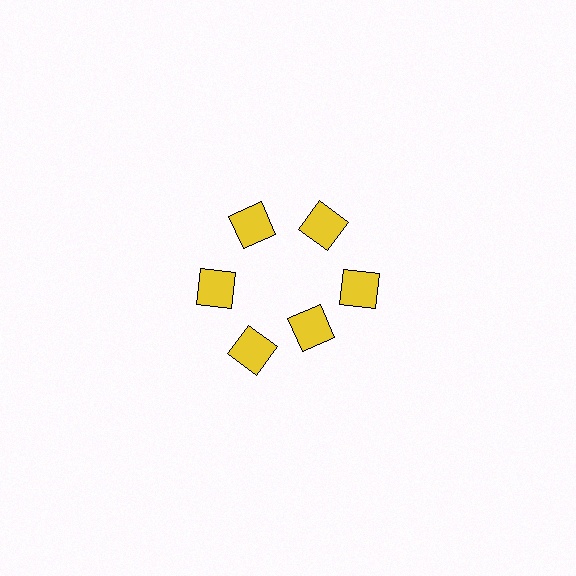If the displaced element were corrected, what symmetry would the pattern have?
It would have 6-fold rotational symmetry — the pattern would map onto itself every 60 degrees.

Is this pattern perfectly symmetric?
No. The 6 yellow squares are arranged in a ring, but one element near the 5 o'clock position is pulled inward toward the center, breaking the 6-fold rotational symmetry.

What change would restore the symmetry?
The symmetry would be restored by moving it outward, back onto the ring so that all 6 squares sit at equal angles and equal distance from the center.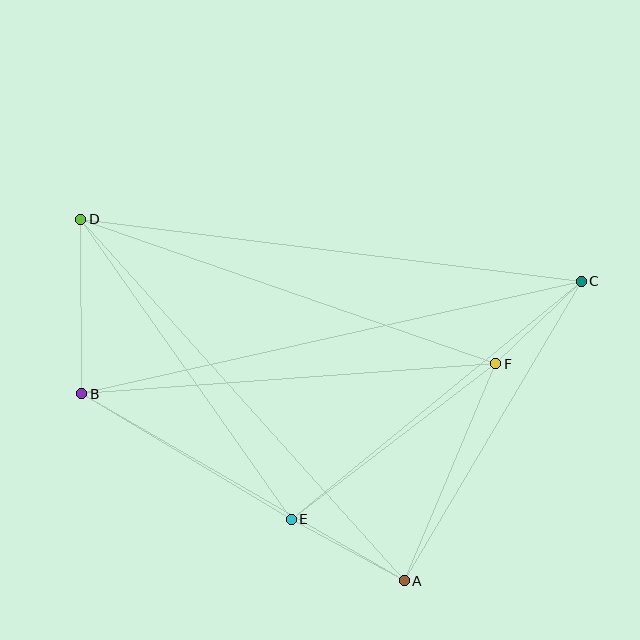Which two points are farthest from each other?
Points B and C are farthest from each other.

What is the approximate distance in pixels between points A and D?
The distance between A and D is approximately 485 pixels.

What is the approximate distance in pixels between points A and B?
The distance between A and B is approximately 373 pixels.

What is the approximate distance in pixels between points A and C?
The distance between A and C is approximately 348 pixels.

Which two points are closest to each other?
Points C and F are closest to each other.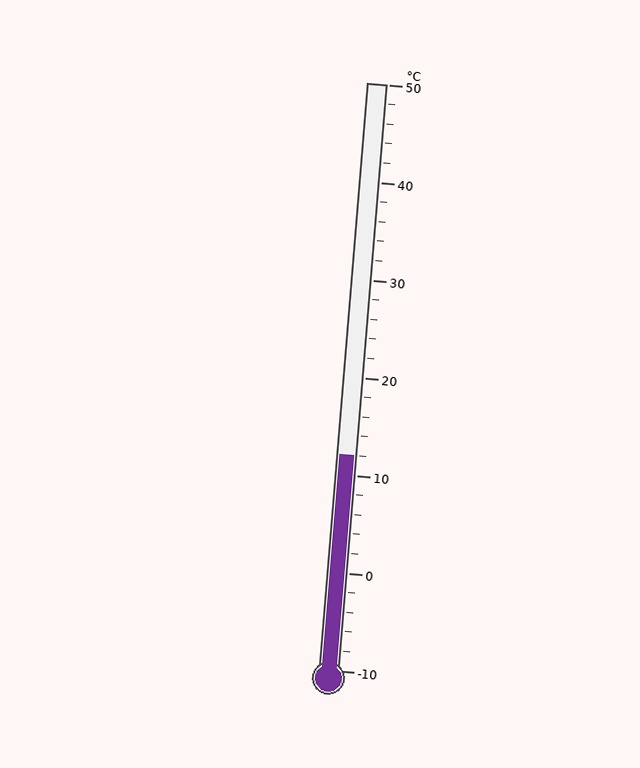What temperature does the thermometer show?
The thermometer shows approximately 12°C.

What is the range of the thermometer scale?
The thermometer scale ranges from -10°C to 50°C.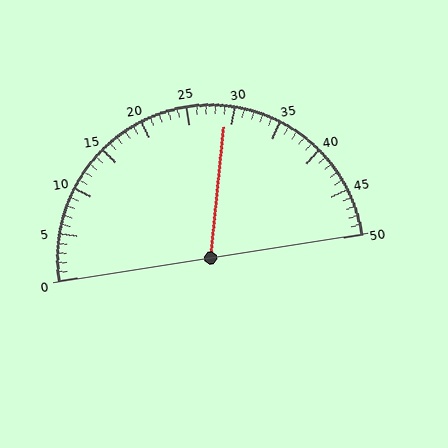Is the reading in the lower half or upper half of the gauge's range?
The reading is in the upper half of the range (0 to 50).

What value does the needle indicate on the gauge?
The needle indicates approximately 29.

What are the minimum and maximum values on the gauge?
The gauge ranges from 0 to 50.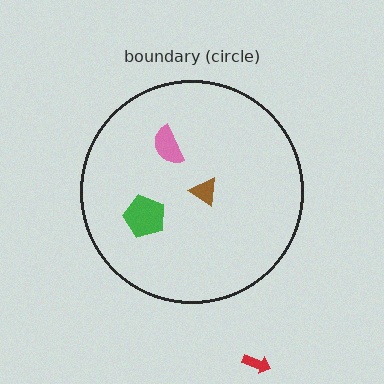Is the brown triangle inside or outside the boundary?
Inside.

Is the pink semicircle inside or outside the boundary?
Inside.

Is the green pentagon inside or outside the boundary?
Inside.